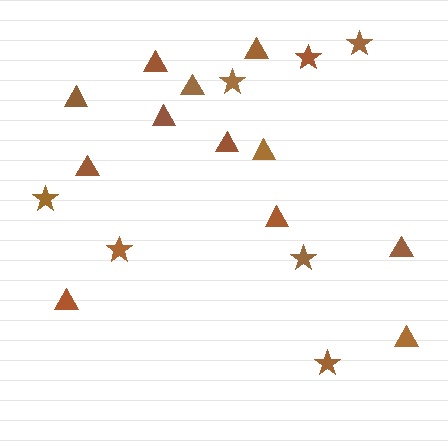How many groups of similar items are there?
There are 2 groups: one group of triangles (12) and one group of stars (7).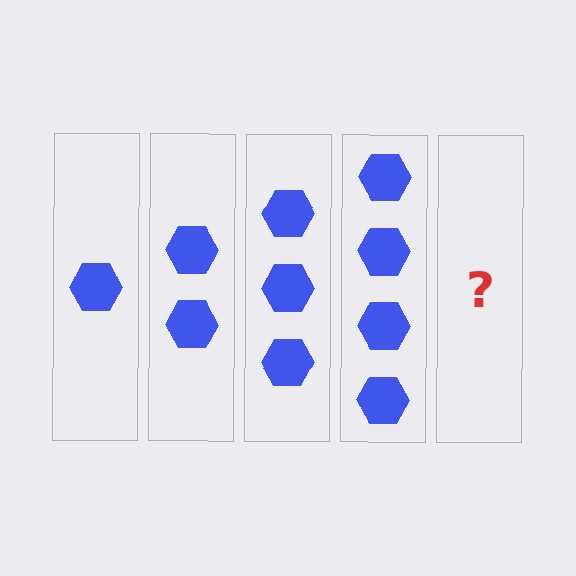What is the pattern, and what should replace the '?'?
The pattern is that each step adds one more hexagon. The '?' should be 5 hexagons.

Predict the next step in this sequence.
The next step is 5 hexagons.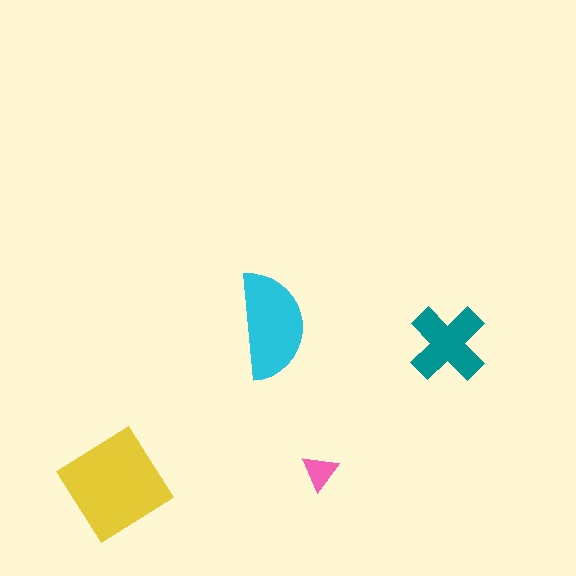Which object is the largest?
The yellow diamond.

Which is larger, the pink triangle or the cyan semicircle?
The cyan semicircle.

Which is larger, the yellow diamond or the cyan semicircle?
The yellow diamond.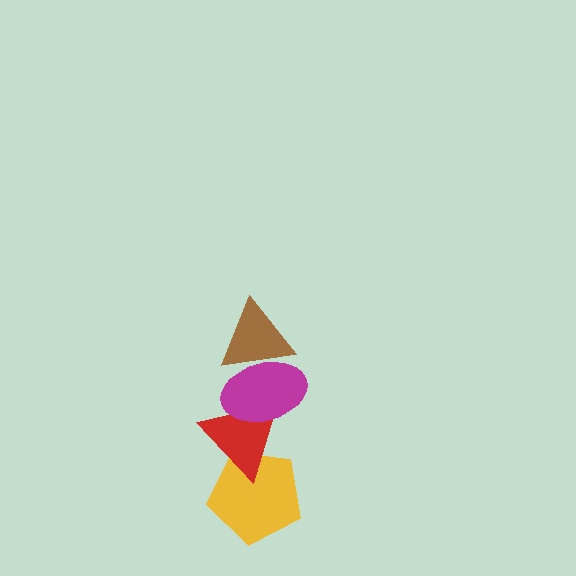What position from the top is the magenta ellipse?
The magenta ellipse is 2nd from the top.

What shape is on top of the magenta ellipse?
The brown triangle is on top of the magenta ellipse.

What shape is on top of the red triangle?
The magenta ellipse is on top of the red triangle.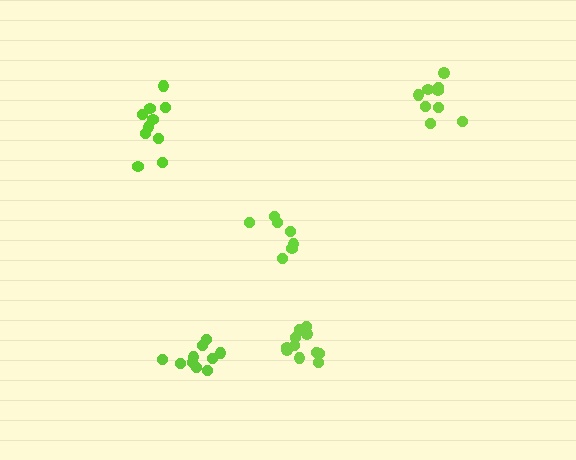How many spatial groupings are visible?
There are 5 spatial groupings.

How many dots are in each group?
Group 1: 7 dots, Group 2: 10 dots, Group 3: 9 dots, Group 4: 10 dots, Group 5: 11 dots (47 total).